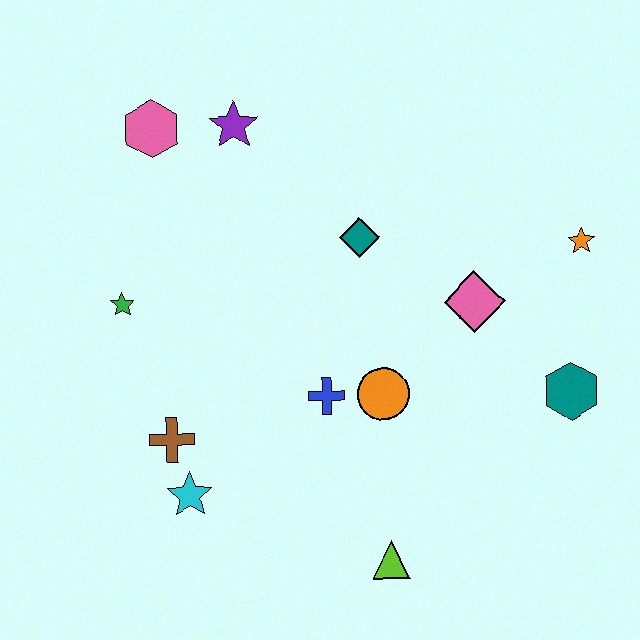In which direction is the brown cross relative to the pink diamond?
The brown cross is to the left of the pink diamond.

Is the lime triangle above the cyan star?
No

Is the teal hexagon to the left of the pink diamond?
No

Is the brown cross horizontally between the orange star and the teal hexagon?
No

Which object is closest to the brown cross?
The cyan star is closest to the brown cross.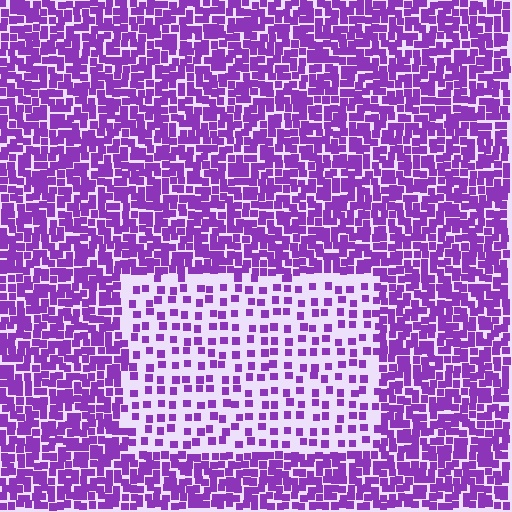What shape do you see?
I see a rectangle.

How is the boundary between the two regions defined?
The boundary is defined by a change in element density (approximately 2.5x ratio). All elements are the same color, size, and shape.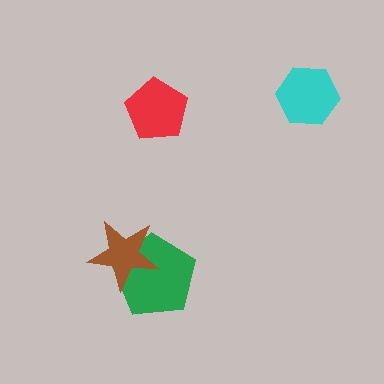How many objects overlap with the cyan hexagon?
0 objects overlap with the cyan hexagon.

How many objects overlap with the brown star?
1 object overlaps with the brown star.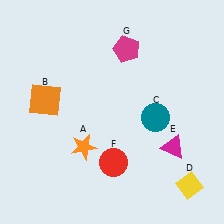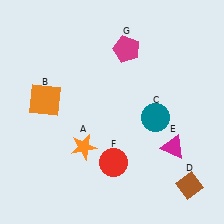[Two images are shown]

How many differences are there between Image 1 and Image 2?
There is 1 difference between the two images.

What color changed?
The diamond (D) changed from yellow in Image 1 to brown in Image 2.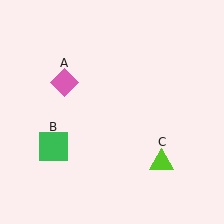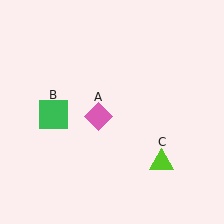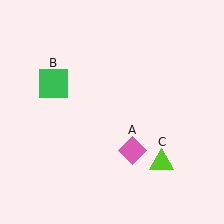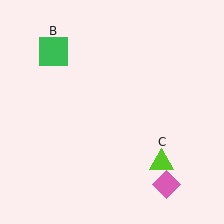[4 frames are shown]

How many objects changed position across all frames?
2 objects changed position: pink diamond (object A), green square (object B).